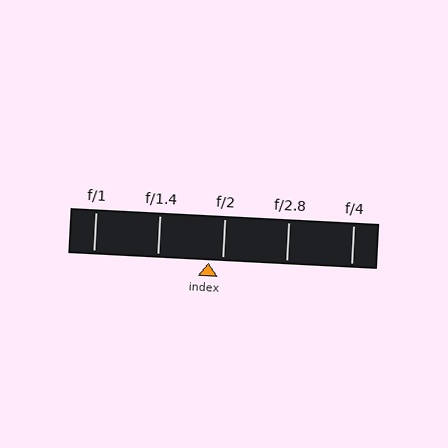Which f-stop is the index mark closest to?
The index mark is closest to f/2.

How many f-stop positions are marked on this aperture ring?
There are 5 f-stop positions marked.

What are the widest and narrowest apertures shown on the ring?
The widest aperture shown is f/1 and the narrowest is f/4.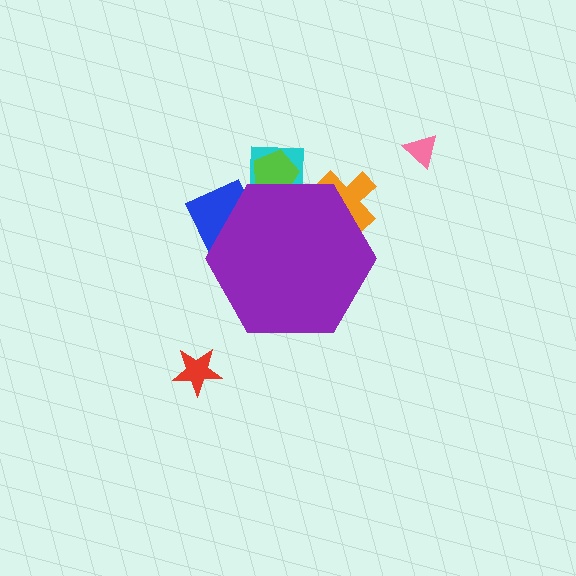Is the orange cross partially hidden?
Yes, the orange cross is partially hidden behind the purple hexagon.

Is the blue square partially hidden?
Yes, the blue square is partially hidden behind the purple hexagon.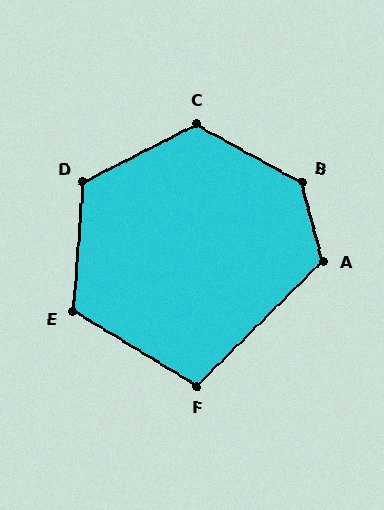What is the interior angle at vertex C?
Approximately 124 degrees (obtuse).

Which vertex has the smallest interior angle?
F, at approximately 104 degrees.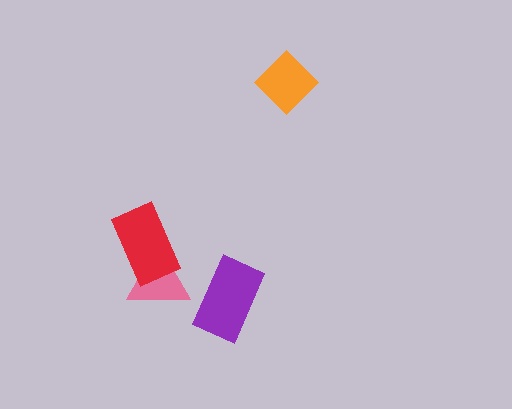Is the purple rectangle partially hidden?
No, no other shape covers it.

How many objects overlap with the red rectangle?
1 object overlaps with the red rectangle.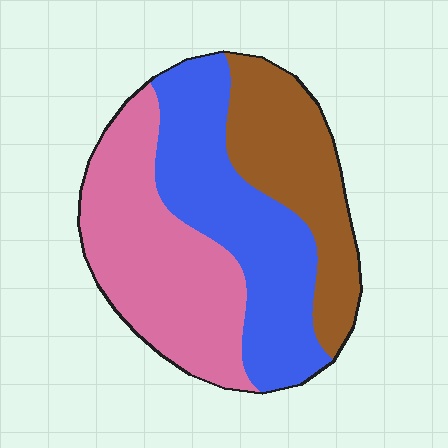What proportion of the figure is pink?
Pink covers about 35% of the figure.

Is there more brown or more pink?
Pink.